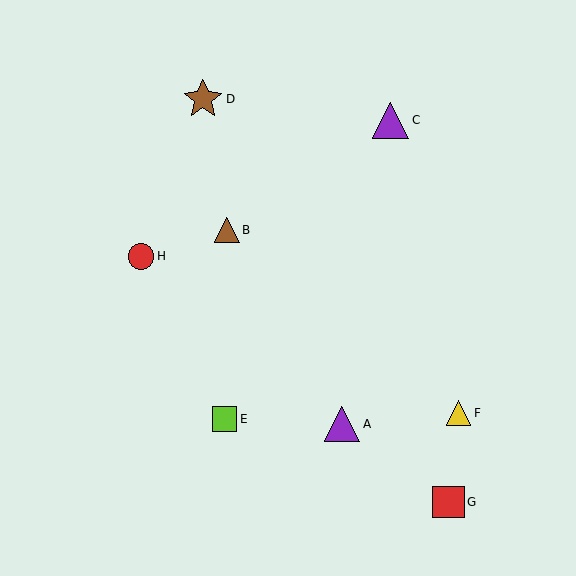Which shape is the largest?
The brown star (labeled D) is the largest.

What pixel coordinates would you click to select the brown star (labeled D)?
Click at (203, 99) to select the brown star D.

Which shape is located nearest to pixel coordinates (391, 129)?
The purple triangle (labeled C) at (391, 120) is nearest to that location.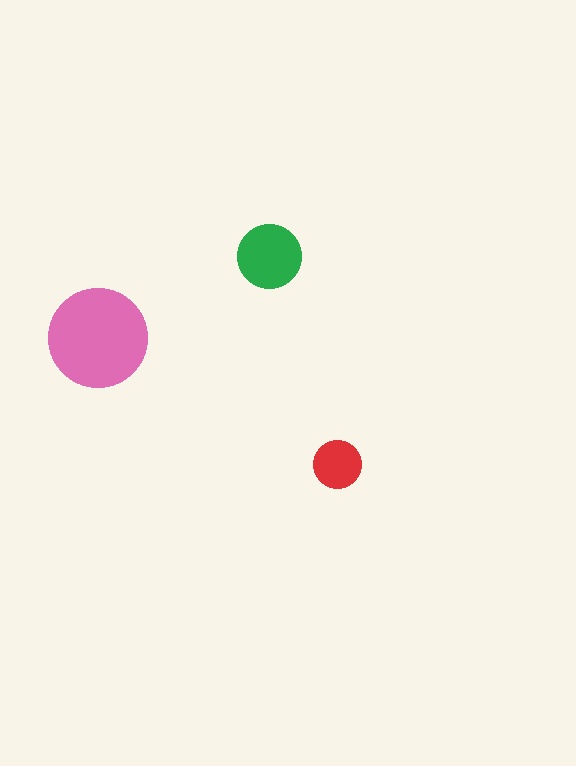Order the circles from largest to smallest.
the pink one, the green one, the red one.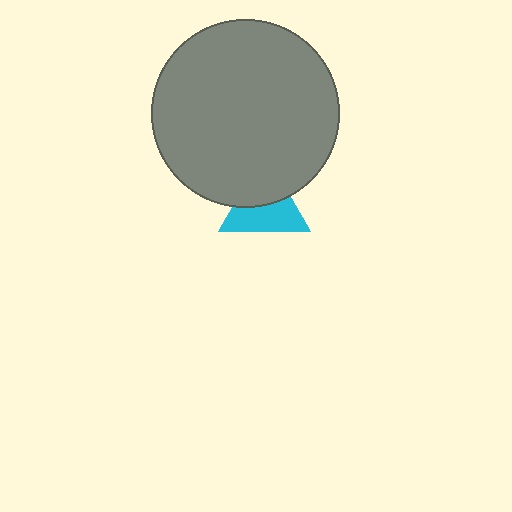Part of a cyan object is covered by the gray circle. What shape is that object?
It is a triangle.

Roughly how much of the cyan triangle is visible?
About half of it is visible (roughly 55%).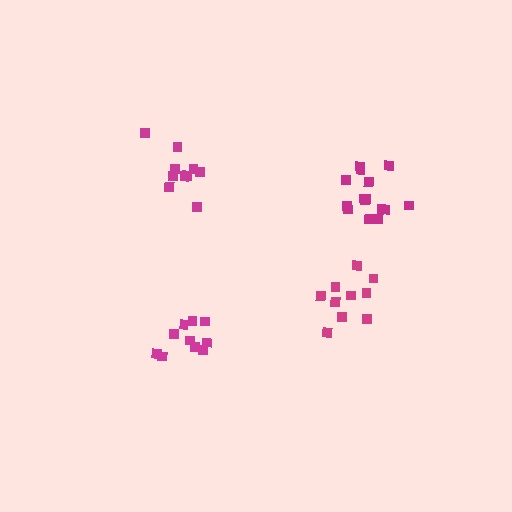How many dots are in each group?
Group 1: 10 dots, Group 2: 15 dots, Group 3: 10 dots, Group 4: 10 dots (45 total).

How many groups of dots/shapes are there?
There are 4 groups.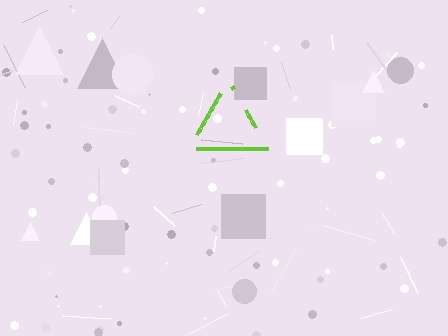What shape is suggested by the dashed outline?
The dashed outline suggests a triangle.